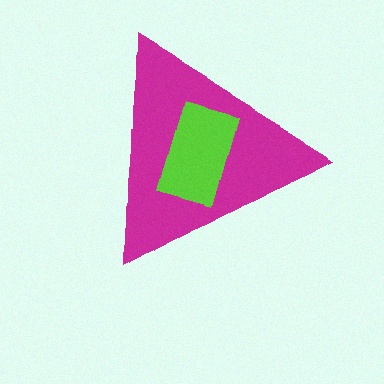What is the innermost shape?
The lime rectangle.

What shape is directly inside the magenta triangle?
The lime rectangle.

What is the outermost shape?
The magenta triangle.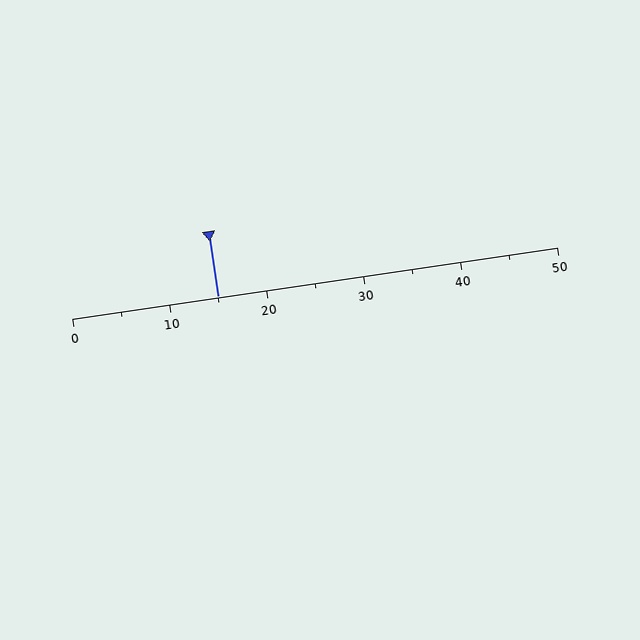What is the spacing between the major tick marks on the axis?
The major ticks are spaced 10 apart.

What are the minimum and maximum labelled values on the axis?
The axis runs from 0 to 50.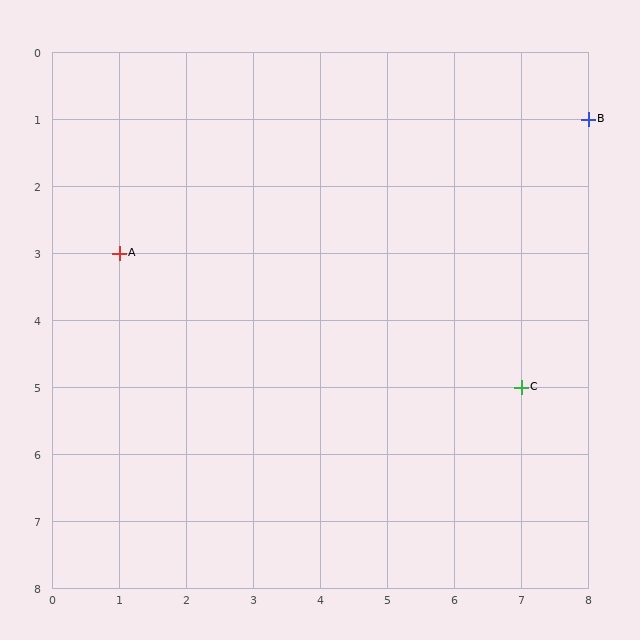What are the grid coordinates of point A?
Point A is at grid coordinates (1, 3).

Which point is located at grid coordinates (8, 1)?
Point B is at (8, 1).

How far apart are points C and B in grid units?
Points C and B are 1 column and 4 rows apart (about 4.1 grid units diagonally).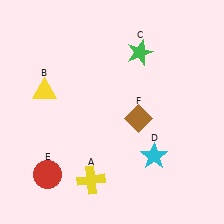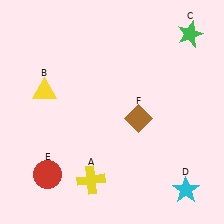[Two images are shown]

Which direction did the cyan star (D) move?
The cyan star (D) moved down.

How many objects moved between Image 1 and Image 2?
2 objects moved between the two images.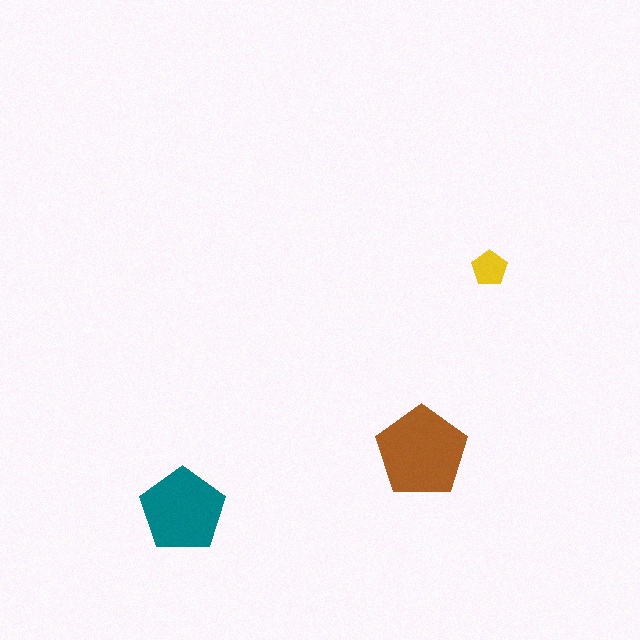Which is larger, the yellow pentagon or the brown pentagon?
The brown one.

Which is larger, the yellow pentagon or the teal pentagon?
The teal one.